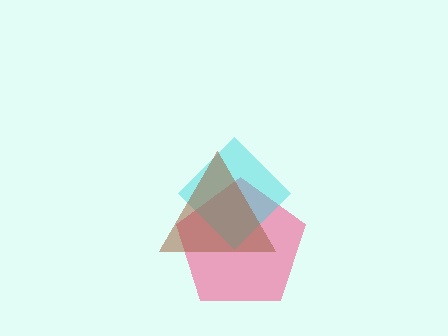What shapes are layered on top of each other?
The layered shapes are: a pink pentagon, a cyan diamond, a brown triangle.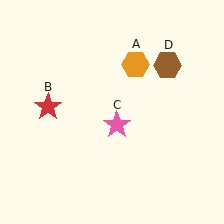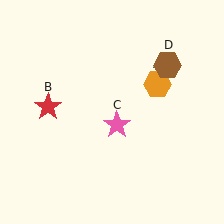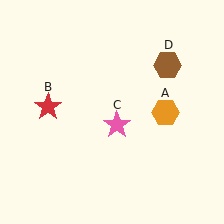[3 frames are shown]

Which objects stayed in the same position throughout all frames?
Red star (object B) and pink star (object C) and brown hexagon (object D) remained stationary.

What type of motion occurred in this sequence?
The orange hexagon (object A) rotated clockwise around the center of the scene.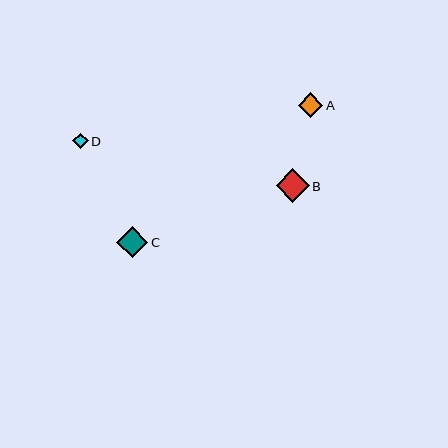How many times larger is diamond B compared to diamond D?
Diamond B is approximately 2.2 times the size of diamond D.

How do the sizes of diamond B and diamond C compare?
Diamond B and diamond C are approximately the same size.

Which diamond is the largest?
Diamond B is the largest with a size of approximately 33 pixels.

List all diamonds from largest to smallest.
From largest to smallest: B, C, A, D.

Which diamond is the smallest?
Diamond D is the smallest with a size of approximately 15 pixels.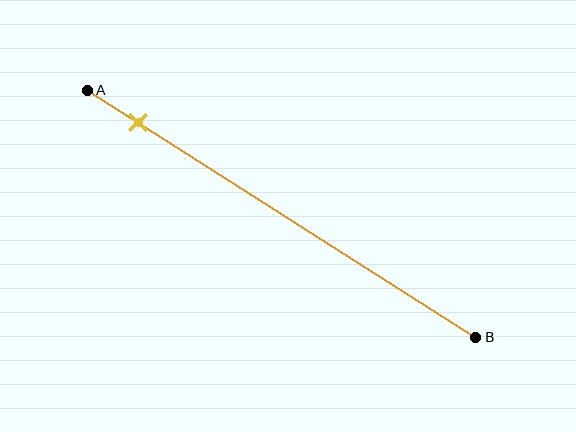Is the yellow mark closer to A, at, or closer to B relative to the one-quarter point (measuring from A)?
The yellow mark is closer to point A than the one-quarter point of segment AB.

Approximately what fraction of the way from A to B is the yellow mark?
The yellow mark is approximately 15% of the way from A to B.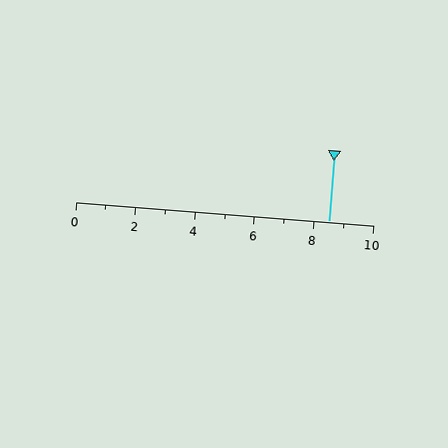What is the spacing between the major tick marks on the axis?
The major ticks are spaced 2 apart.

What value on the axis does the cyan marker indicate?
The marker indicates approximately 8.5.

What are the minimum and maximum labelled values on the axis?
The axis runs from 0 to 10.